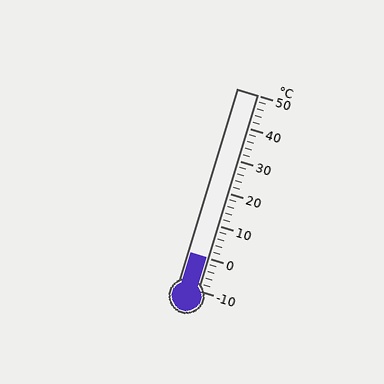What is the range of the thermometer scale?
The thermometer scale ranges from -10°C to 50°C.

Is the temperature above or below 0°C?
The temperature is at 0°C.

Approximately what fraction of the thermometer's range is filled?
The thermometer is filled to approximately 15% of its range.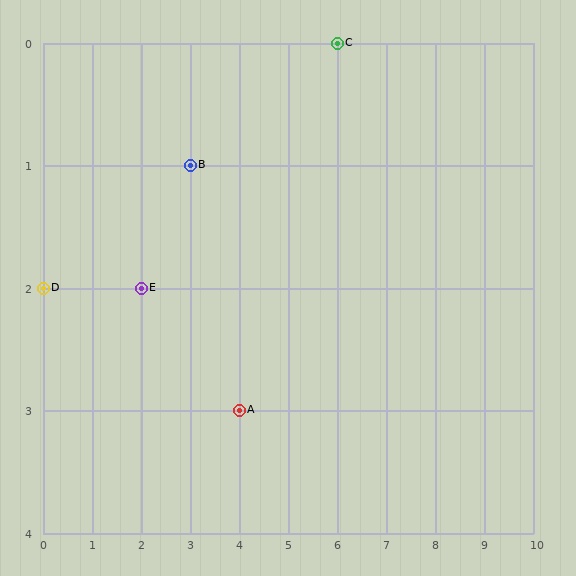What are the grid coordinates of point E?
Point E is at grid coordinates (2, 2).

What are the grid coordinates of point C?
Point C is at grid coordinates (6, 0).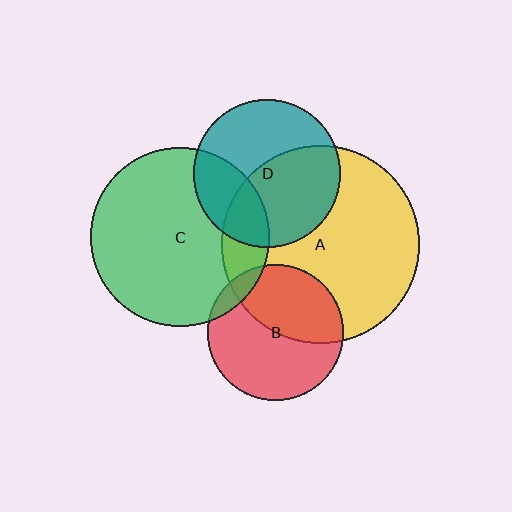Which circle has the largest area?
Circle A (yellow).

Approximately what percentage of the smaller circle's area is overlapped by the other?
Approximately 30%.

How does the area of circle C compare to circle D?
Approximately 1.5 times.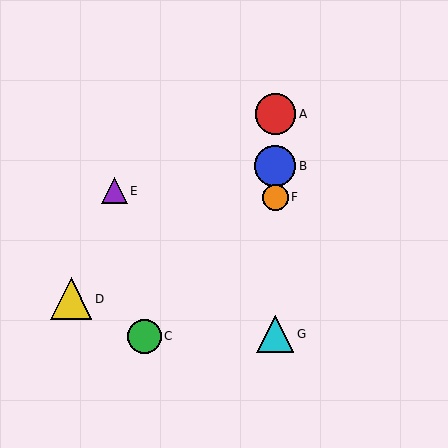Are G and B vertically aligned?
Yes, both are at x≈275.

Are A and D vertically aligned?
No, A is at x≈275 and D is at x≈71.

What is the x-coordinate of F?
Object F is at x≈275.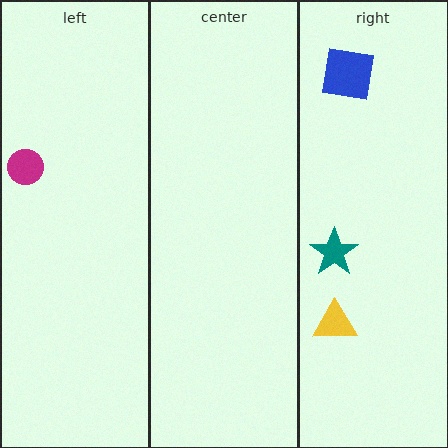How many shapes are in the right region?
3.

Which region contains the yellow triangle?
The right region.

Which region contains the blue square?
The right region.